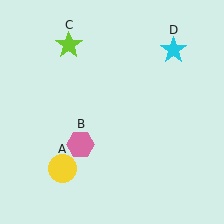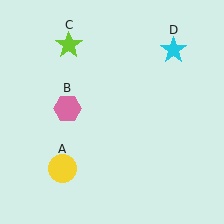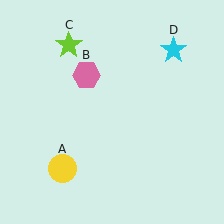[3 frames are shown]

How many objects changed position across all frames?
1 object changed position: pink hexagon (object B).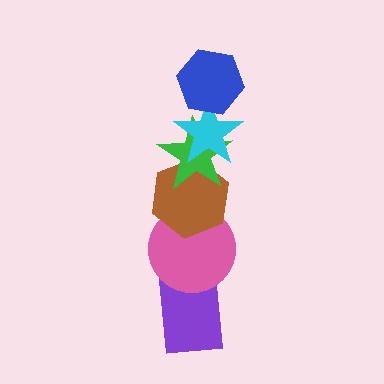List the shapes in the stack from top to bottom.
From top to bottom: the blue hexagon, the cyan star, the green star, the brown hexagon, the pink circle, the purple rectangle.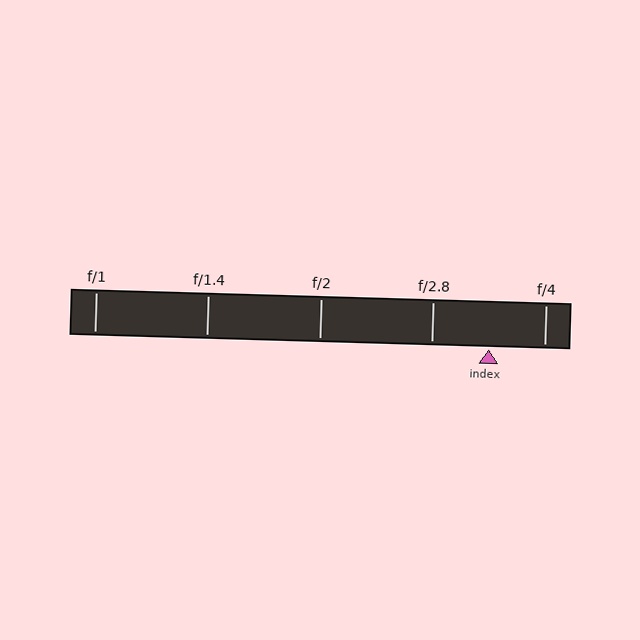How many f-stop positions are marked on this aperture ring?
There are 5 f-stop positions marked.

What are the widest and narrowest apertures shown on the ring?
The widest aperture shown is f/1 and the narrowest is f/4.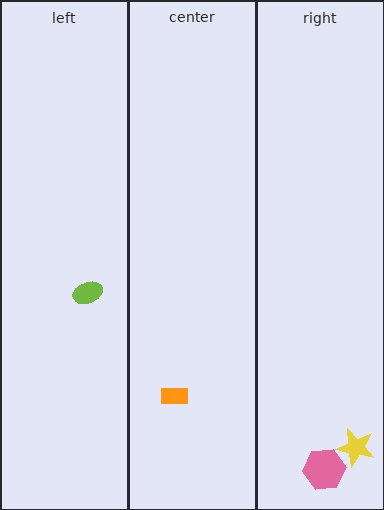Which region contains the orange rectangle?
The center region.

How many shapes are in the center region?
1.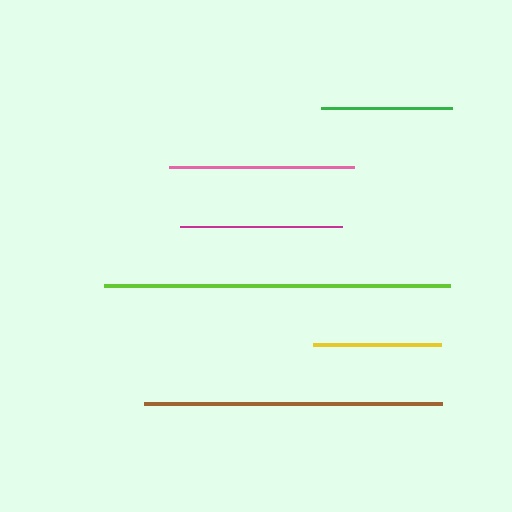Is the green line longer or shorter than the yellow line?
The green line is longer than the yellow line.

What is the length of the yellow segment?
The yellow segment is approximately 128 pixels long.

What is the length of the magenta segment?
The magenta segment is approximately 162 pixels long.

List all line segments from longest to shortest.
From longest to shortest: lime, brown, pink, magenta, green, yellow.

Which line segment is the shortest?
The yellow line is the shortest at approximately 128 pixels.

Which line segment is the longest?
The lime line is the longest at approximately 346 pixels.